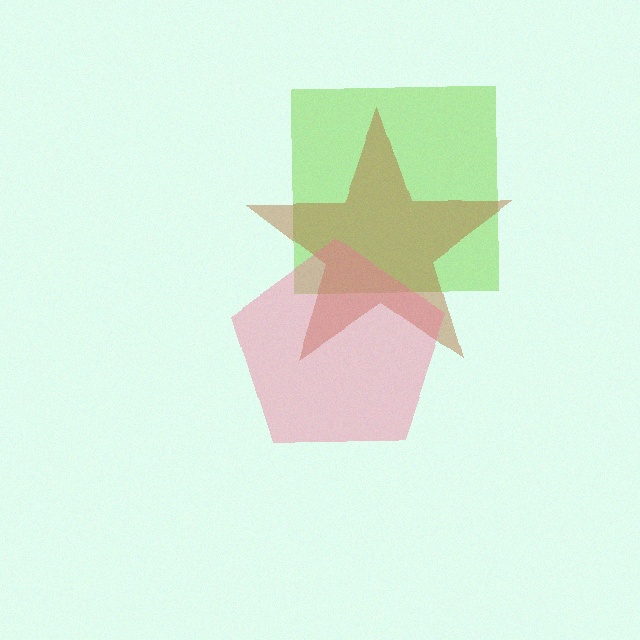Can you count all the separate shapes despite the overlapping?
Yes, there are 3 separate shapes.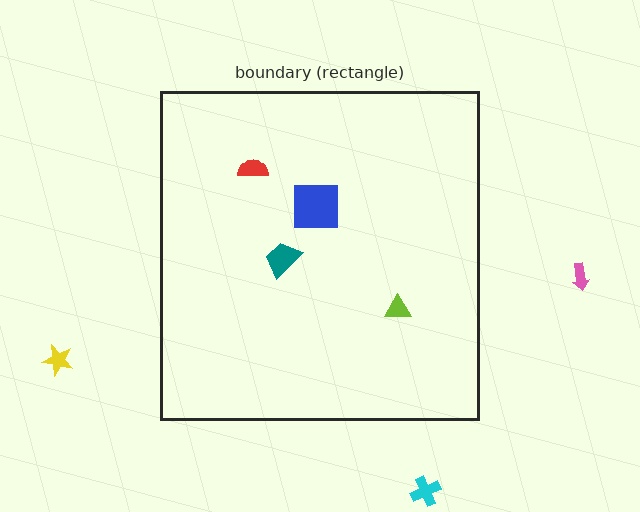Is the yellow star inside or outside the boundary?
Outside.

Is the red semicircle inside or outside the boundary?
Inside.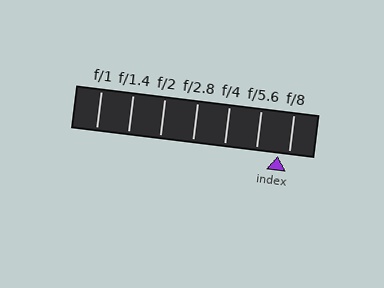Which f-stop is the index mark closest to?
The index mark is closest to f/8.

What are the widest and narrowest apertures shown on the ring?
The widest aperture shown is f/1 and the narrowest is f/8.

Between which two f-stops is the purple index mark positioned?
The index mark is between f/5.6 and f/8.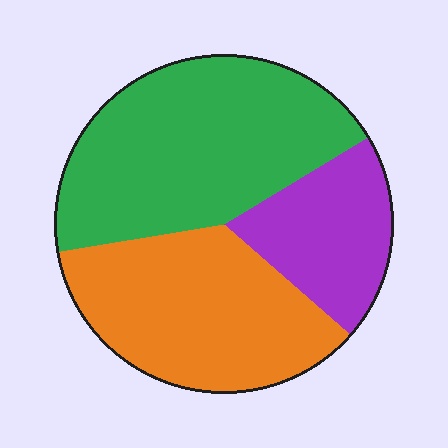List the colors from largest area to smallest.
From largest to smallest: green, orange, purple.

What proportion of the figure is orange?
Orange covers roughly 35% of the figure.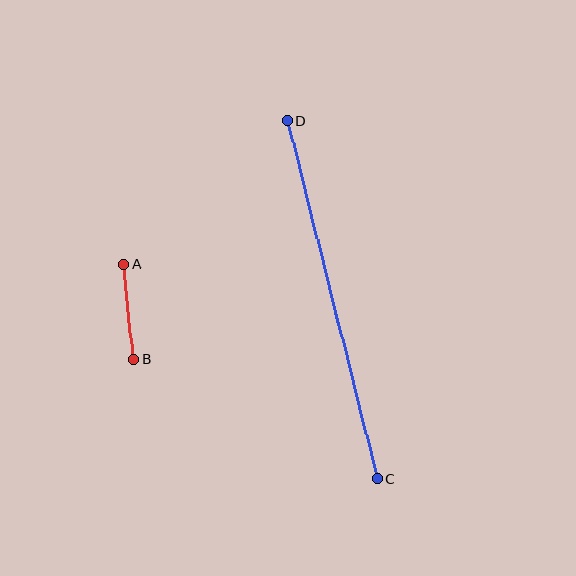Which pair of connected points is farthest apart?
Points C and D are farthest apart.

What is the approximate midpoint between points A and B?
The midpoint is at approximately (128, 312) pixels.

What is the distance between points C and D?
The distance is approximately 369 pixels.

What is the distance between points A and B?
The distance is approximately 96 pixels.